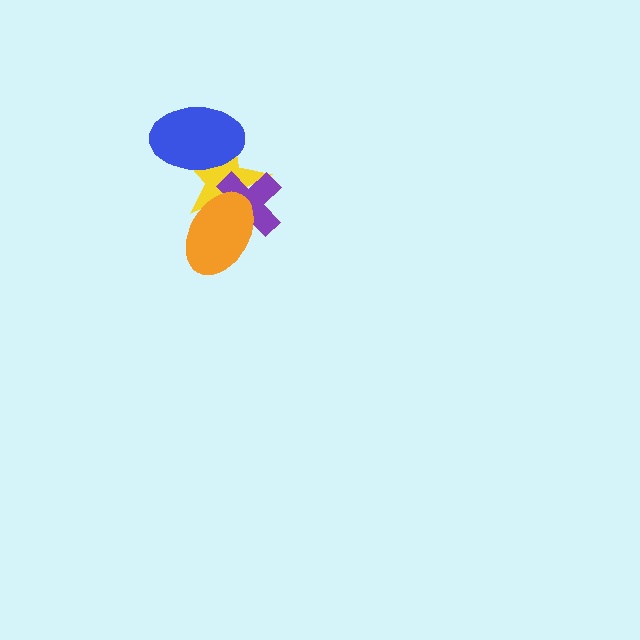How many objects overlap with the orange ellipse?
2 objects overlap with the orange ellipse.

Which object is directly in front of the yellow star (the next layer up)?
The purple cross is directly in front of the yellow star.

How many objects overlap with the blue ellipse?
1 object overlaps with the blue ellipse.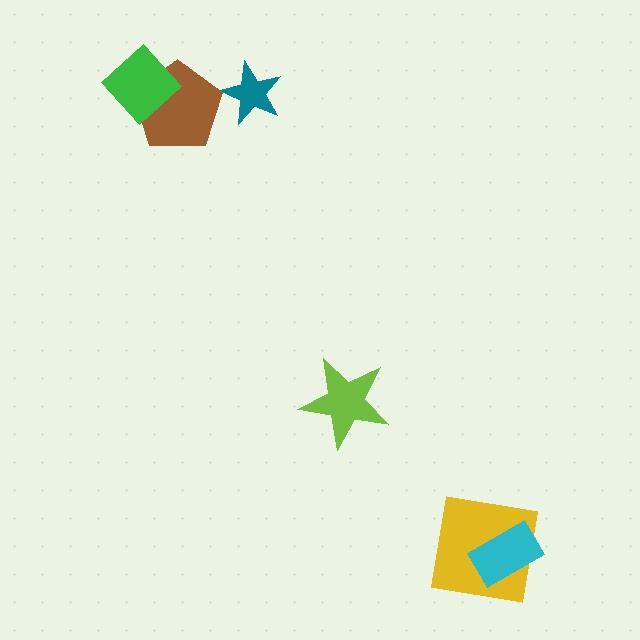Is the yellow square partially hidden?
Yes, it is partially covered by another shape.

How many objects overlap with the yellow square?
1 object overlaps with the yellow square.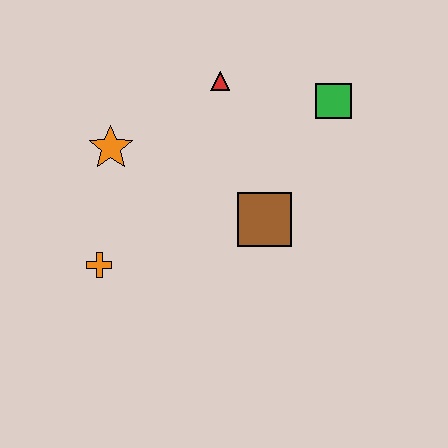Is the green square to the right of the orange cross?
Yes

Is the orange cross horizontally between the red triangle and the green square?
No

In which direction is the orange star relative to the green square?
The orange star is to the left of the green square.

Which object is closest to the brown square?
The green square is closest to the brown square.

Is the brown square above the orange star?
No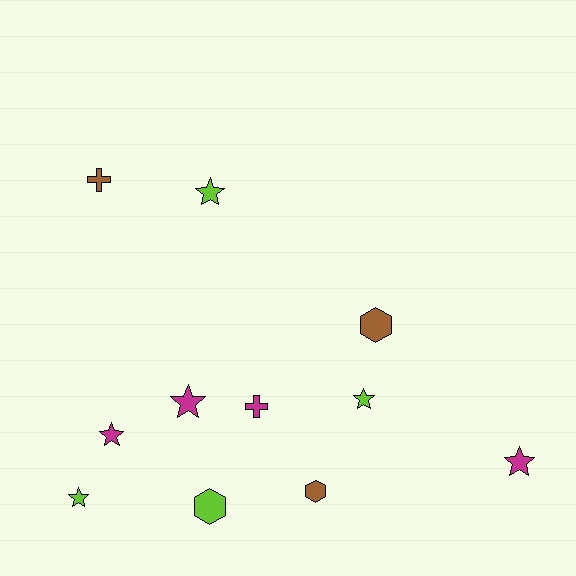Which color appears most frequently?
Lime, with 4 objects.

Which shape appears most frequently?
Star, with 6 objects.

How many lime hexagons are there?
There is 1 lime hexagon.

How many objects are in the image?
There are 11 objects.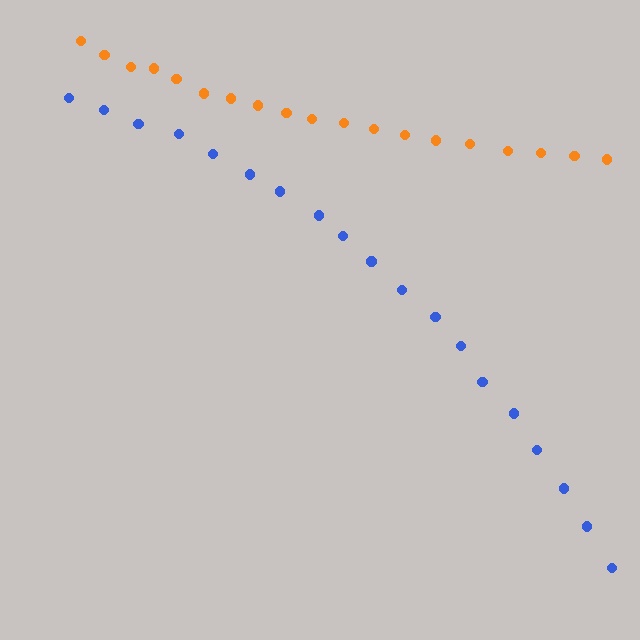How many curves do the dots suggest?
There are 2 distinct paths.